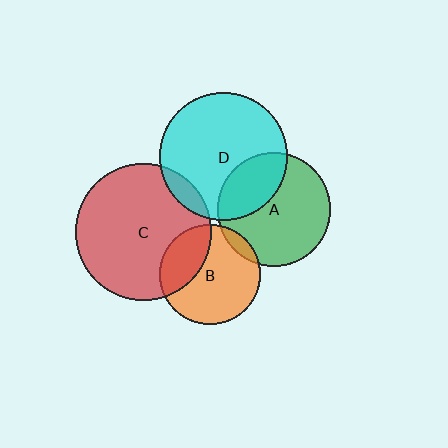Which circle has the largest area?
Circle C (red).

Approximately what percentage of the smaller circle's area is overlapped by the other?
Approximately 5%.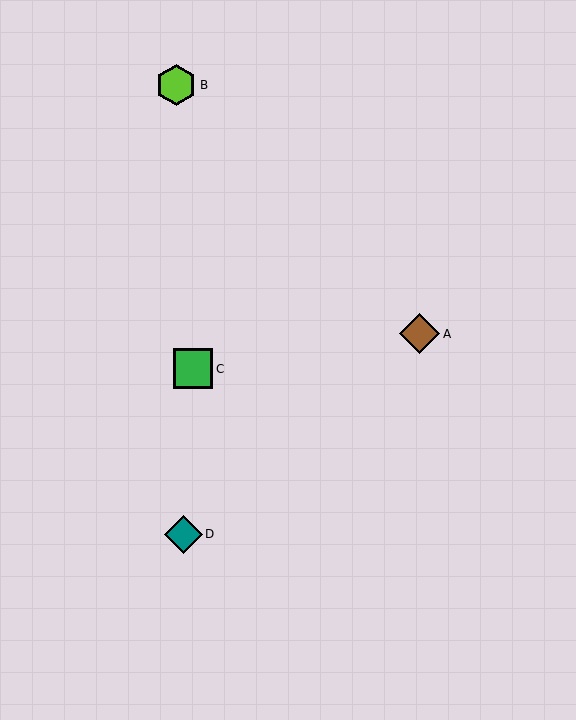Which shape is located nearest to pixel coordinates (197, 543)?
The teal diamond (labeled D) at (183, 534) is nearest to that location.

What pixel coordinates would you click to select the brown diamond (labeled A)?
Click at (420, 334) to select the brown diamond A.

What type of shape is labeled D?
Shape D is a teal diamond.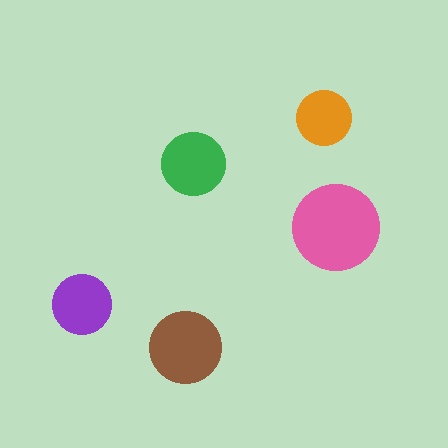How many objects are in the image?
There are 5 objects in the image.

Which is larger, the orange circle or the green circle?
The green one.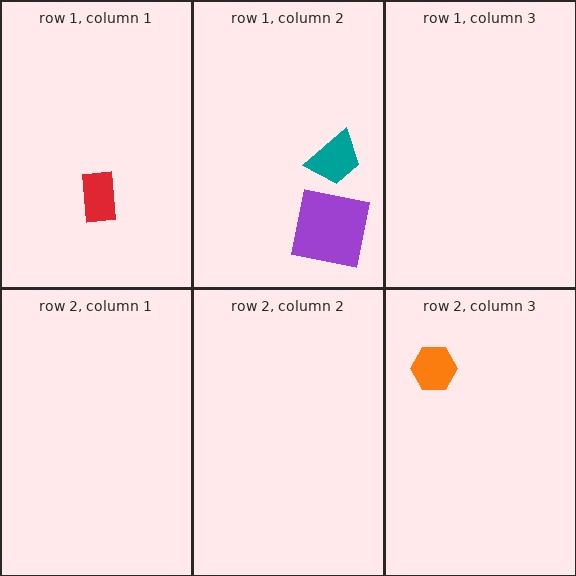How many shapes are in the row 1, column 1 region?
1.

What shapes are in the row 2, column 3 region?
The orange hexagon.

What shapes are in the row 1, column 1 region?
The red rectangle.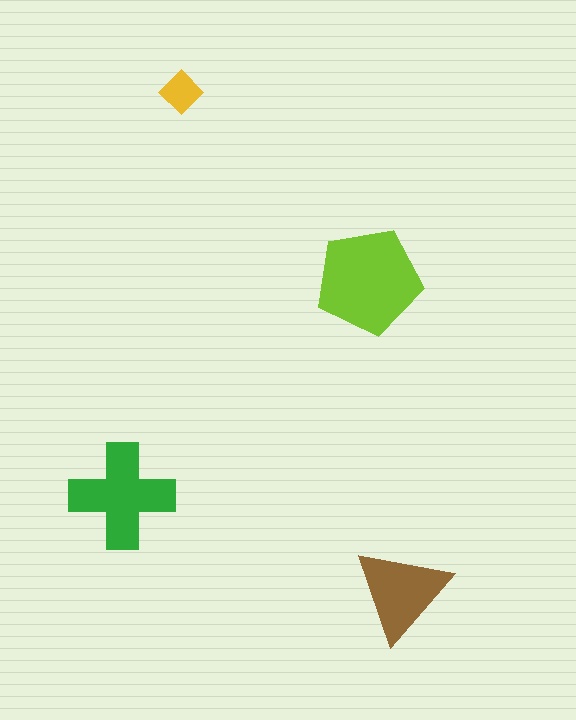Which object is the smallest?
The yellow diamond.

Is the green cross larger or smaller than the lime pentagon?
Smaller.